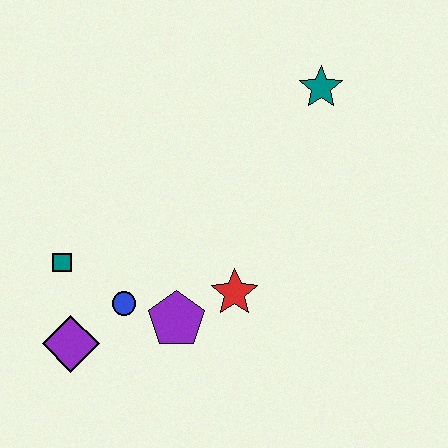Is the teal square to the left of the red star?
Yes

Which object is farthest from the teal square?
The teal star is farthest from the teal square.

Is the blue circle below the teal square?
Yes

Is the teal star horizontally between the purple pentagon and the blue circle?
No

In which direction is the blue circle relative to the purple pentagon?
The blue circle is to the left of the purple pentagon.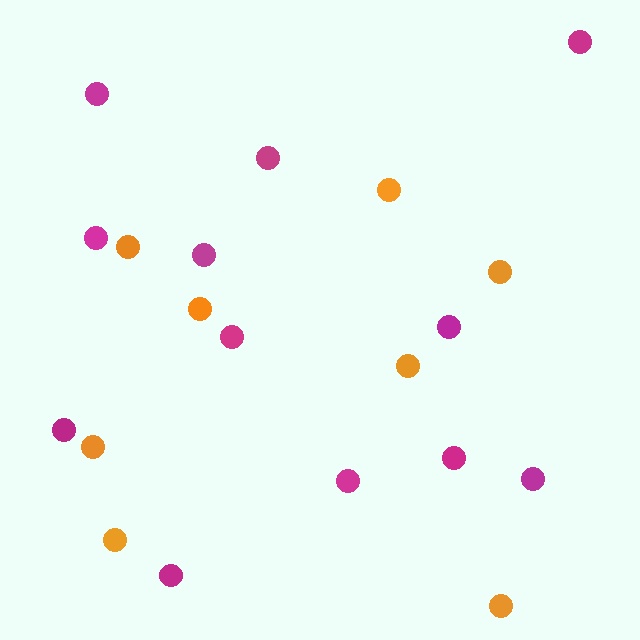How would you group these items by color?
There are 2 groups: one group of orange circles (8) and one group of magenta circles (12).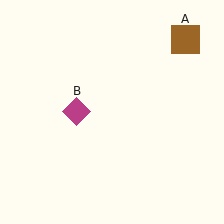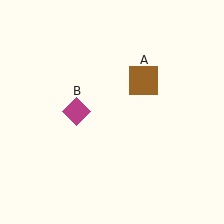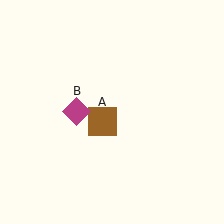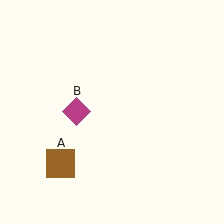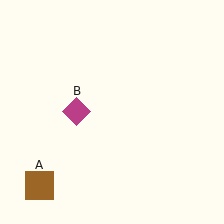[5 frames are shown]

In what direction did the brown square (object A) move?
The brown square (object A) moved down and to the left.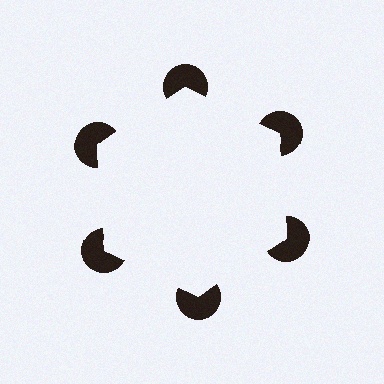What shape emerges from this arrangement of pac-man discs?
An illusory hexagon — its edges are inferred from the aligned wedge cuts in the pac-man discs, not physically drawn.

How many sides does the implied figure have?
6 sides.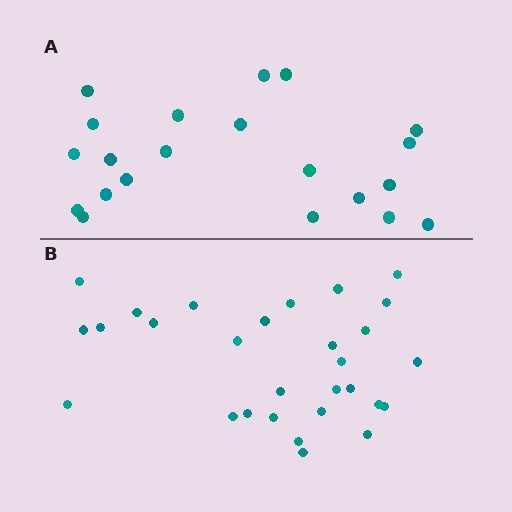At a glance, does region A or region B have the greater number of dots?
Region B (the bottom region) has more dots.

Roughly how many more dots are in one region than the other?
Region B has roughly 8 or so more dots than region A.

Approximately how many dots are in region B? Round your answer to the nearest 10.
About 30 dots. (The exact count is 29, which rounds to 30.)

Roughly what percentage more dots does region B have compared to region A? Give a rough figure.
About 40% more.